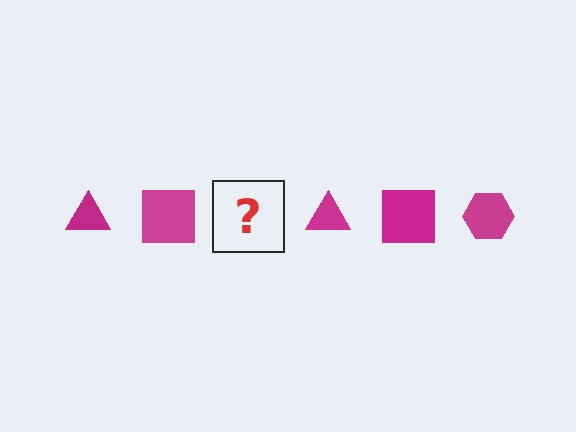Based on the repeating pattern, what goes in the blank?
The blank should be a magenta hexagon.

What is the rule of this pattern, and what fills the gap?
The rule is that the pattern cycles through triangle, square, hexagon shapes in magenta. The gap should be filled with a magenta hexagon.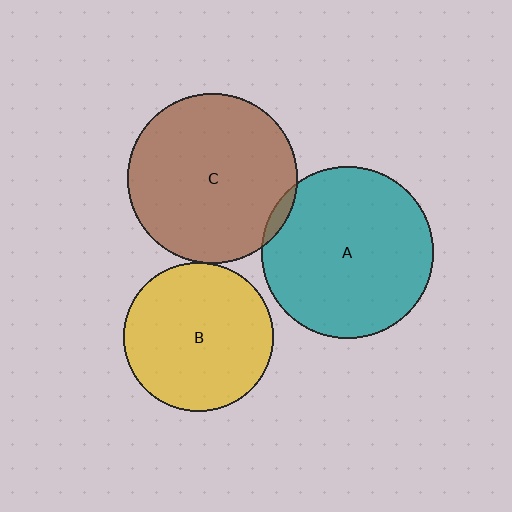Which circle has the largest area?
Circle A (teal).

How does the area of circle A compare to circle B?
Approximately 1.3 times.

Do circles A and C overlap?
Yes.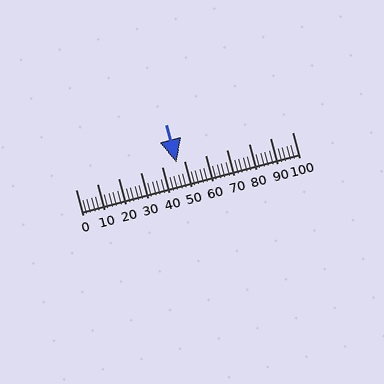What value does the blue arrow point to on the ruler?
The blue arrow points to approximately 46.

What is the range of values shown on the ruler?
The ruler shows values from 0 to 100.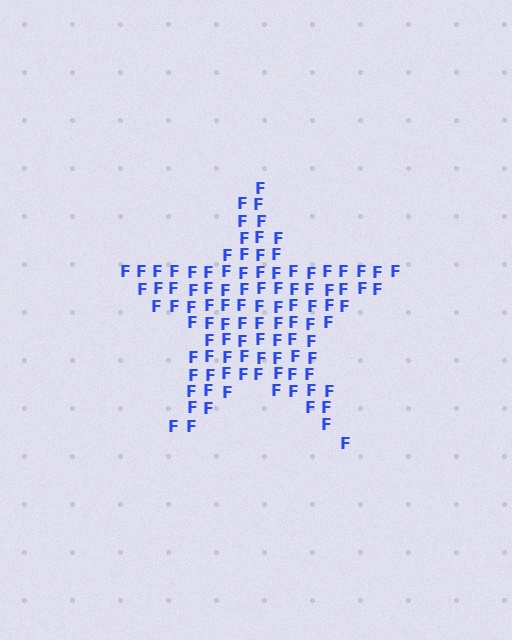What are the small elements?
The small elements are letter F's.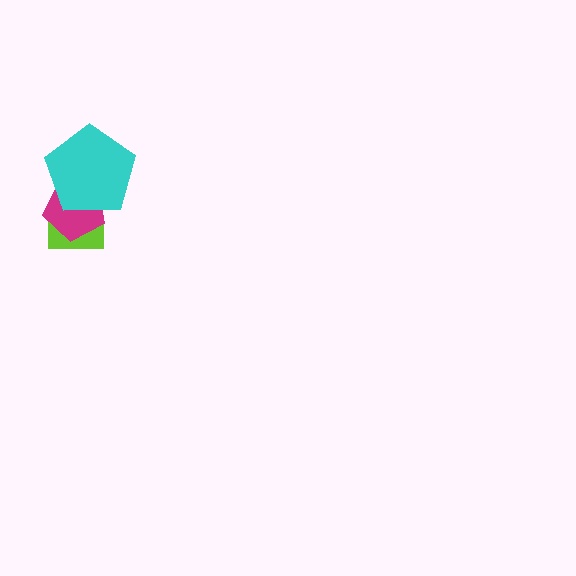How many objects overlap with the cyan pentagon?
2 objects overlap with the cyan pentagon.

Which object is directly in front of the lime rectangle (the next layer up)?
The magenta pentagon is directly in front of the lime rectangle.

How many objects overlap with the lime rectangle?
2 objects overlap with the lime rectangle.